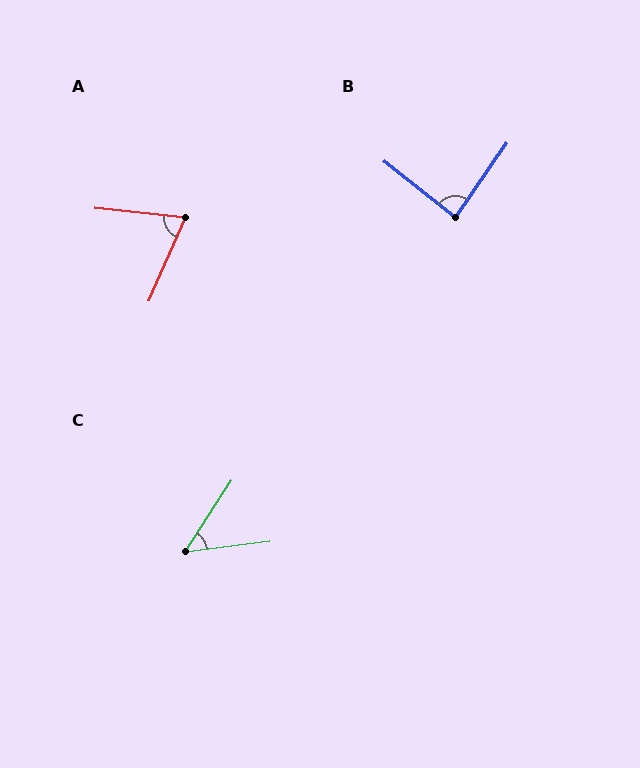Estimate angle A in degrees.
Approximately 72 degrees.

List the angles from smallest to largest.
C (50°), A (72°), B (86°).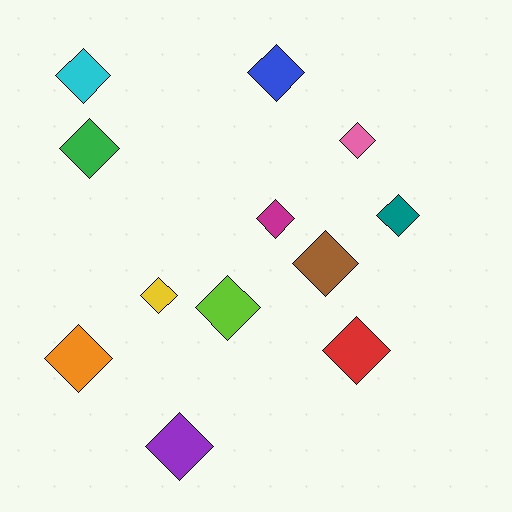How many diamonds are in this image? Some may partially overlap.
There are 12 diamonds.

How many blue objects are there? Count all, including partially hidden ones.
There is 1 blue object.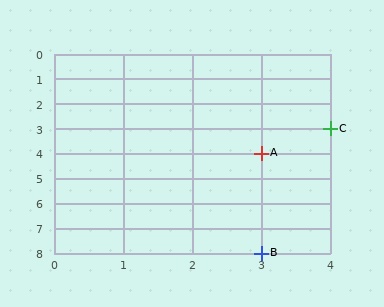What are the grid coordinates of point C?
Point C is at grid coordinates (4, 3).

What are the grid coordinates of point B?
Point B is at grid coordinates (3, 8).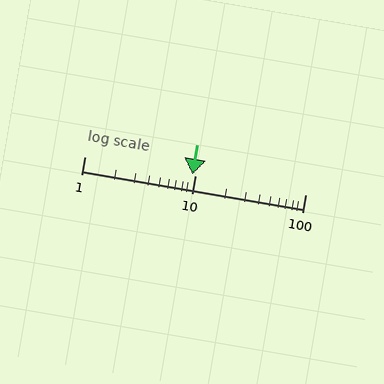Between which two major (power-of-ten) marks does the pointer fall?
The pointer is between 1 and 10.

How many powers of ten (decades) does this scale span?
The scale spans 2 decades, from 1 to 100.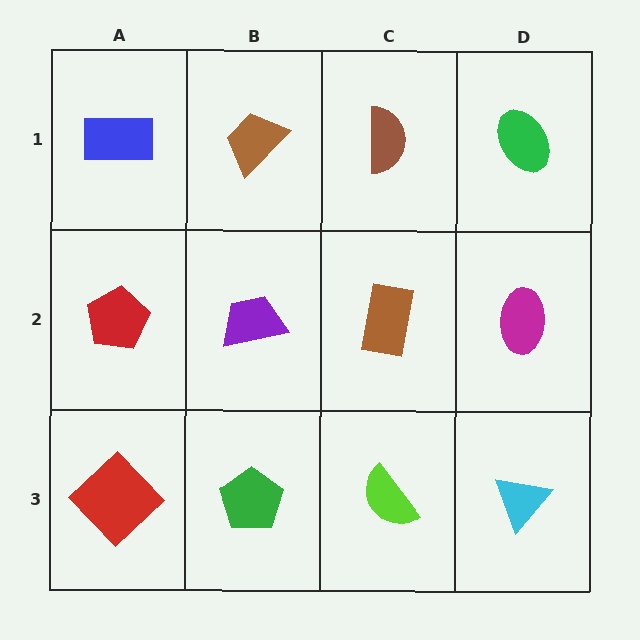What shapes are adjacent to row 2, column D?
A green ellipse (row 1, column D), a cyan triangle (row 3, column D), a brown rectangle (row 2, column C).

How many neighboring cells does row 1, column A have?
2.